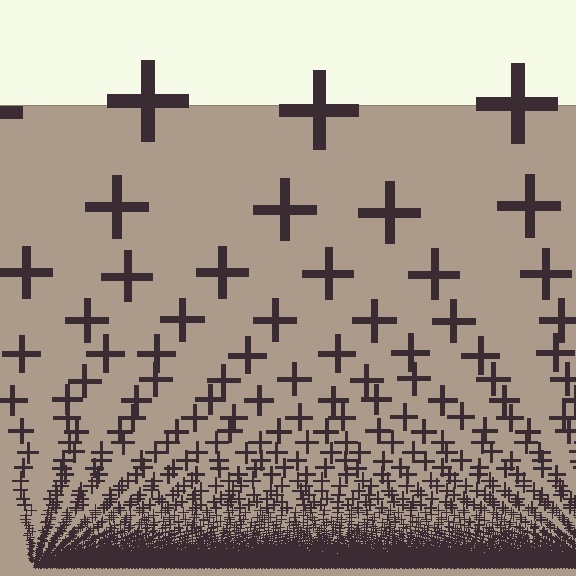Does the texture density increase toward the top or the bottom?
Density increases toward the bottom.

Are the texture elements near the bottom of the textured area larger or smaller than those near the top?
Smaller. The gradient is inverted — elements near the bottom are smaller and denser.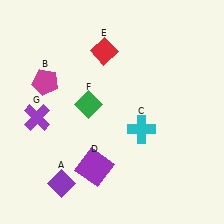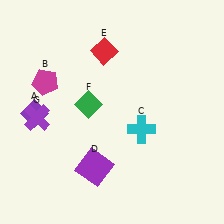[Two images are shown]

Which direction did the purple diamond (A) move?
The purple diamond (A) moved up.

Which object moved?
The purple diamond (A) moved up.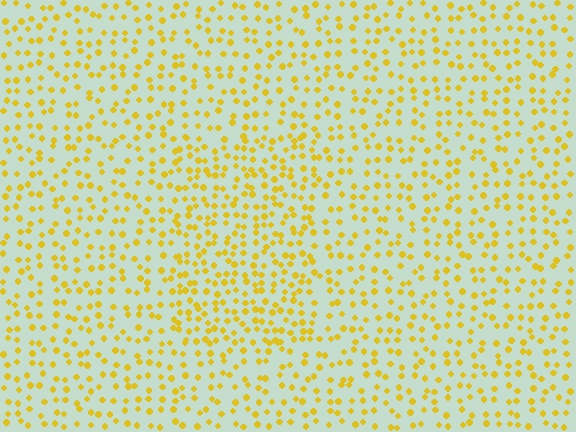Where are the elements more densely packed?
The elements are more densely packed inside the rectangle boundary.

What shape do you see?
I see a rectangle.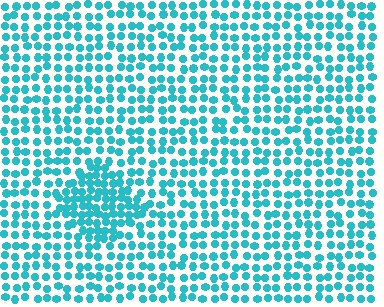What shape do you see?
I see a diamond.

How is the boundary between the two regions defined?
The boundary is defined by a change in element density (approximately 1.8x ratio). All elements are the same color, size, and shape.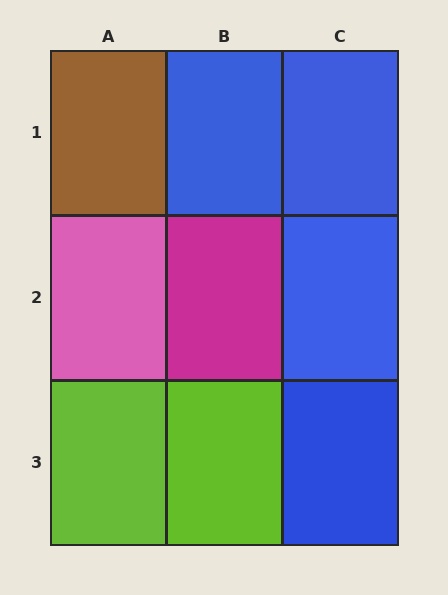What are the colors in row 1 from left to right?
Brown, blue, blue.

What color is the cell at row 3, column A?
Lime.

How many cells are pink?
1 cell is pink.